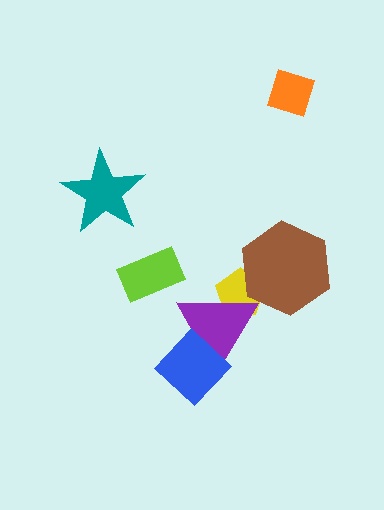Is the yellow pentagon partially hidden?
Yes, it is partially covered by another shape.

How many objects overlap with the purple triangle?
2 objects overlap with the purple triangle.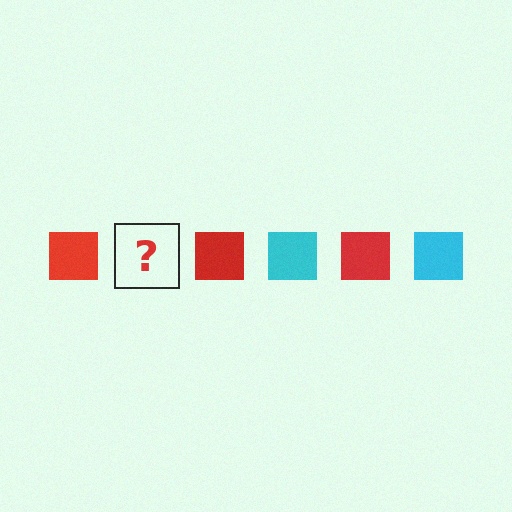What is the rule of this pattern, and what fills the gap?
The rule is that the pattern cycles through red, cyan squares. The gap should be filled with a cyan square.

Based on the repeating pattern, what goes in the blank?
The blank should be a cyan square.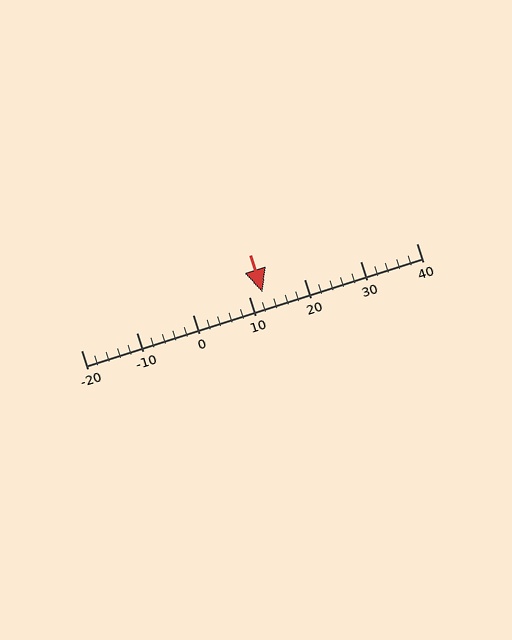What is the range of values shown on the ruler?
The ruler shows values from -20 to 40.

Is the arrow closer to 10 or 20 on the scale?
The arrow is closer to 10.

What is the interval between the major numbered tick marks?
The major tick marks are spaced 10 units apart.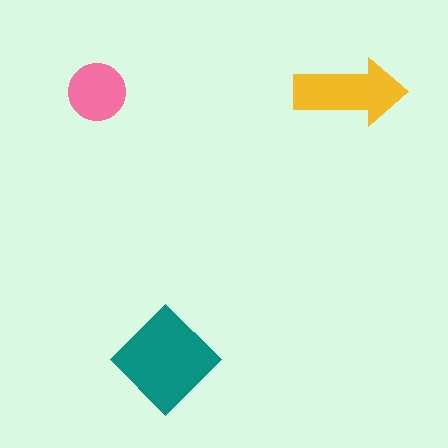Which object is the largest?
The teal diamond.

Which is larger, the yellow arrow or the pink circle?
The yellow arrow.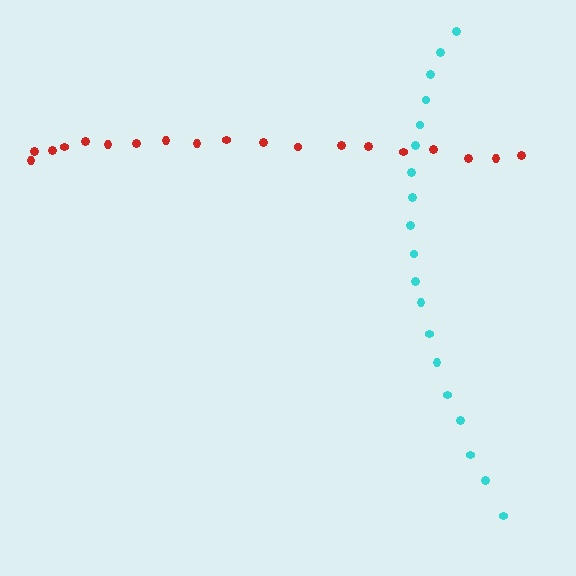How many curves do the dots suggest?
There are 2 distinct paths.